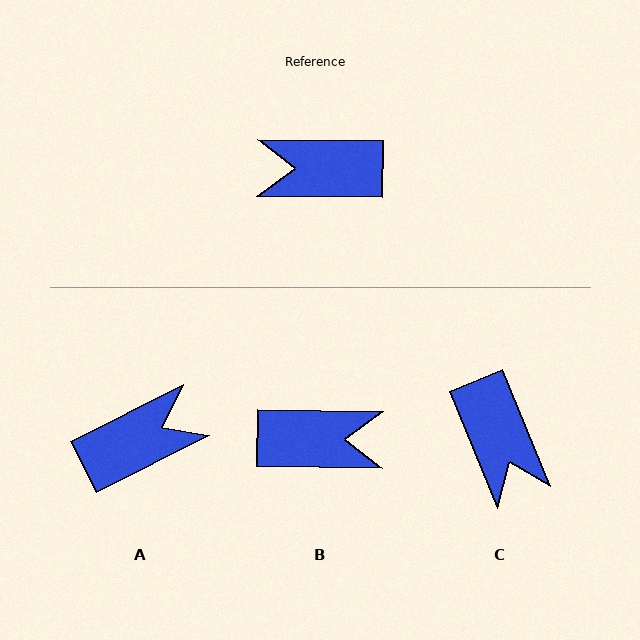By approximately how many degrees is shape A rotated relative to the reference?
Approximately 153 degrees clockwise.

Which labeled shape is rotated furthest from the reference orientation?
B, about 179 degrees away.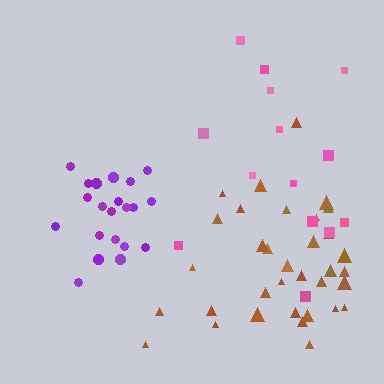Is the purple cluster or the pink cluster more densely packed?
Purple.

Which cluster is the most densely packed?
Purple.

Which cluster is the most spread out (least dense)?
Pink.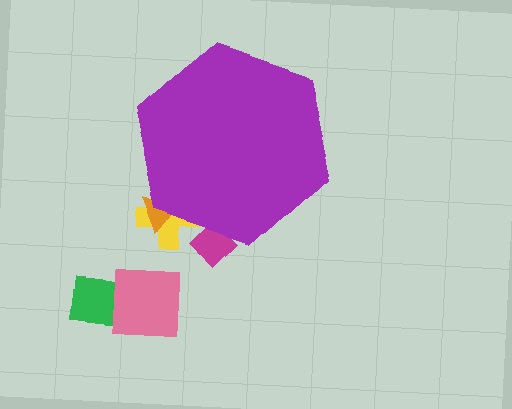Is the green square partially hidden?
No, the green square is fully visible.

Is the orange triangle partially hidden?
Yes, the orange triangle is partially hidden behind the purple hexagon.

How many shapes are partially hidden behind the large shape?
3 shapes are partially hidden.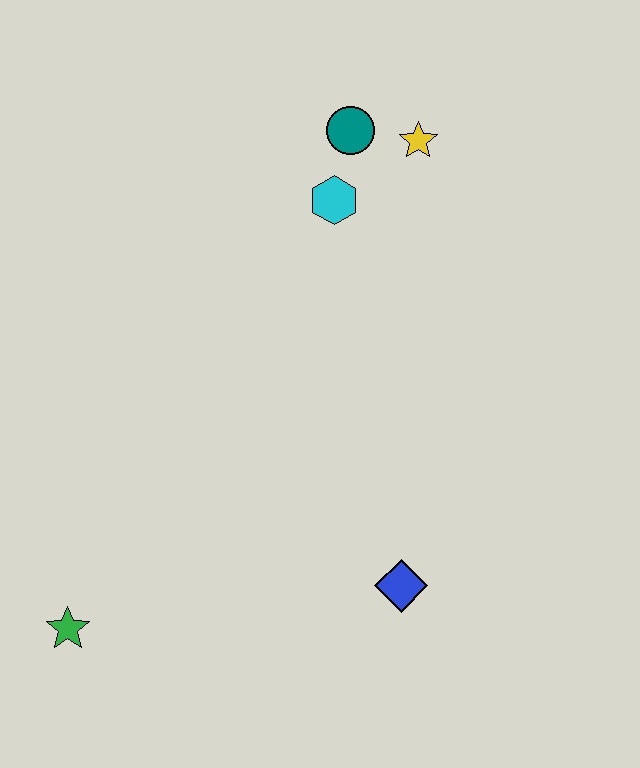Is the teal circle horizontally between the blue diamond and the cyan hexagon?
Yes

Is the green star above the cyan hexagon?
No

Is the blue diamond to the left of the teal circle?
No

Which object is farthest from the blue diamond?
The teal circle is farthest from the blue diamond.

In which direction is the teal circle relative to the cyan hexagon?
The teal circle is above the cyan hexagon.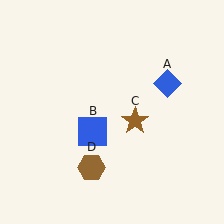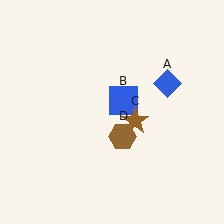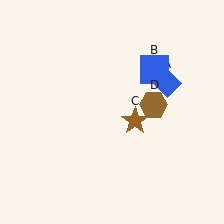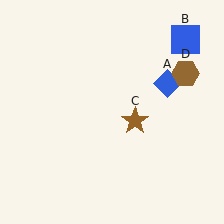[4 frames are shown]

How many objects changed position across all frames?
2 objects changed position: blue square (object B), brown hexagon (object D).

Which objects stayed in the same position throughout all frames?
Blue diamond (object A) and brown star (object C) remained stationary.